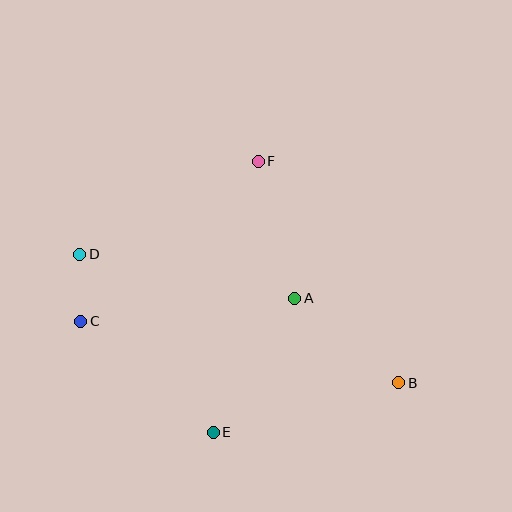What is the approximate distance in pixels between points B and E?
The distance between B and E is approximately 192 pixels.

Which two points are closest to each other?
Points C and D are closest to each other.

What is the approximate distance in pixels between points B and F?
The distance between B and F is approximately 262 pixels.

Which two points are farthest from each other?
Points B and D are farthest from each other.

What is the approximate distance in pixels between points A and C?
The distance between A and C is approximately 215 pixels.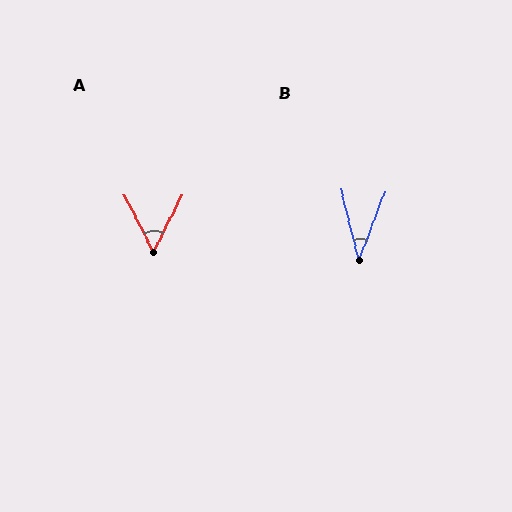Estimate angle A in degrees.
Approximately 54 degrees.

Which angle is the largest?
A, at approximately 54 degrees.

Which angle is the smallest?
B, at approximately 35 degrees.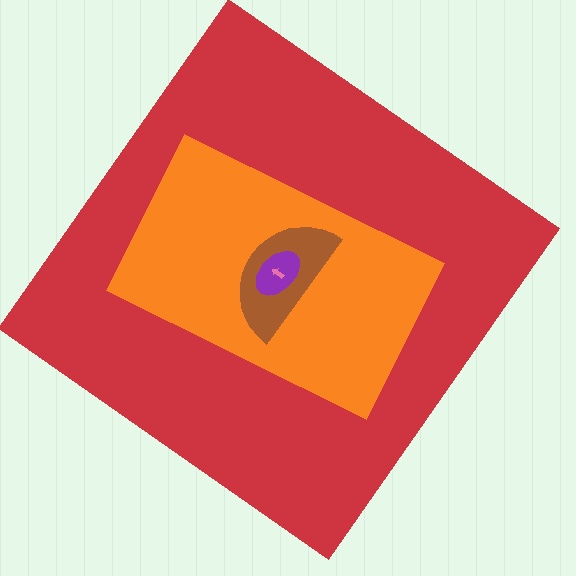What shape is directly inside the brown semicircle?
The purple ellipse.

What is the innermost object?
The pink arrow.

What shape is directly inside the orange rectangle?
The brown semicircle.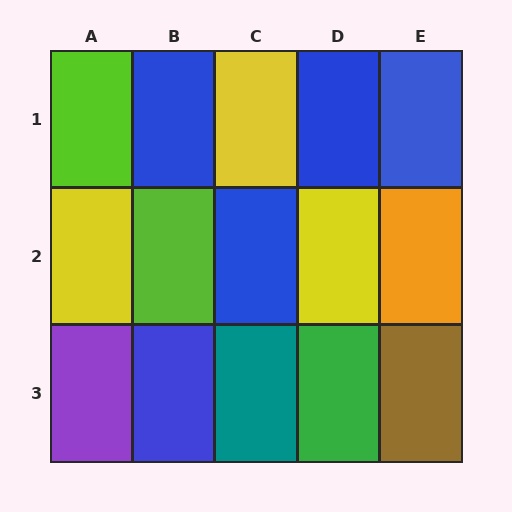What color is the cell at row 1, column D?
Blue.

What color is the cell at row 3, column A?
Purple.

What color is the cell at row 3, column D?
Green.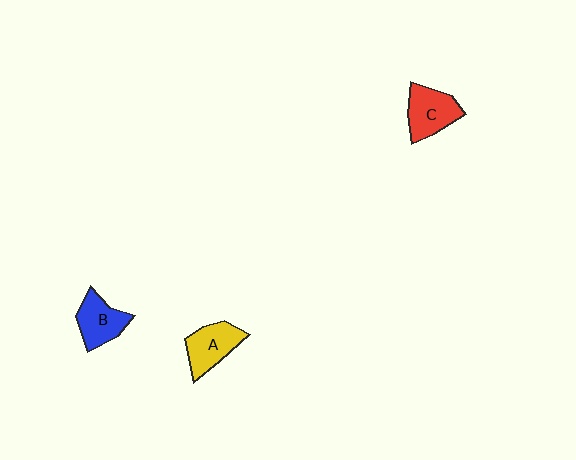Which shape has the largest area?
Shape C (red).